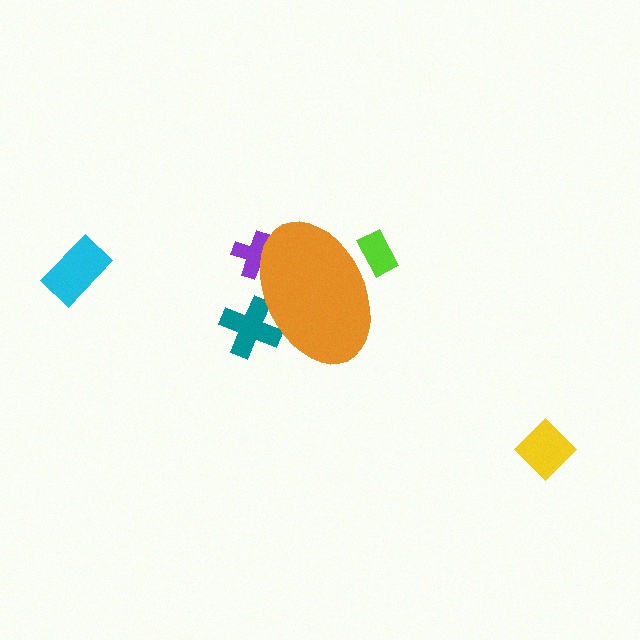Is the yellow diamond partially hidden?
No, the yellow diamond is fully visible.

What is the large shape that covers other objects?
An orange ellipse.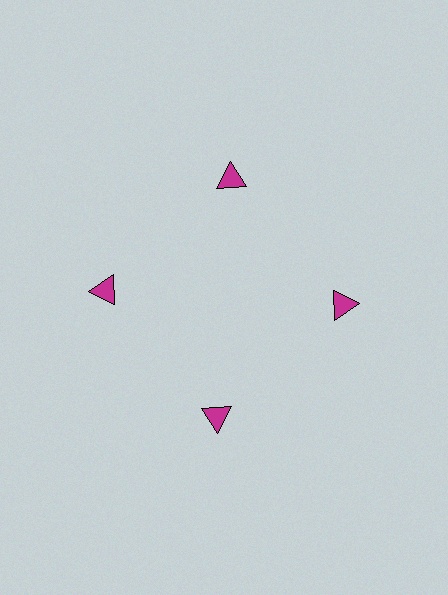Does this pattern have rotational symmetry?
Yes, this pattern has 4-fold rotational symmetry. It looks the same after rotating 90 degrees around the center.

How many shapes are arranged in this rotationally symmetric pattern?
There are 4 shapes, arranged in 4 groups of 1.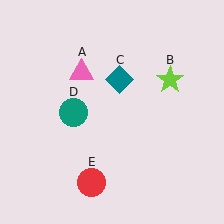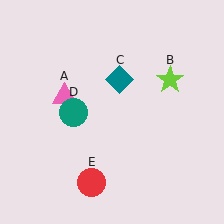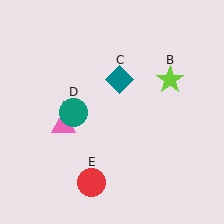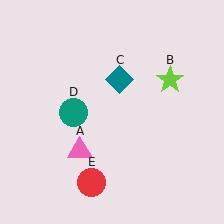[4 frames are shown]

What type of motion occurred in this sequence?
The pink triangle (object A) rotated counterclockwise around the center of the scene.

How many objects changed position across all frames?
1 object changed position: pink triangle (object A).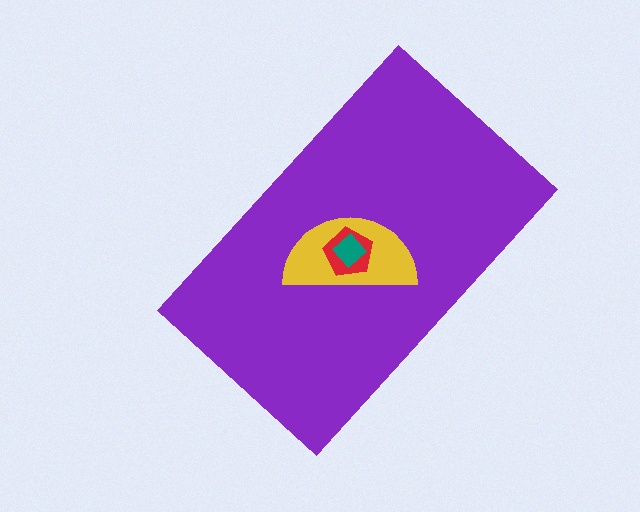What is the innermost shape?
The teal diamond.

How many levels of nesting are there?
4.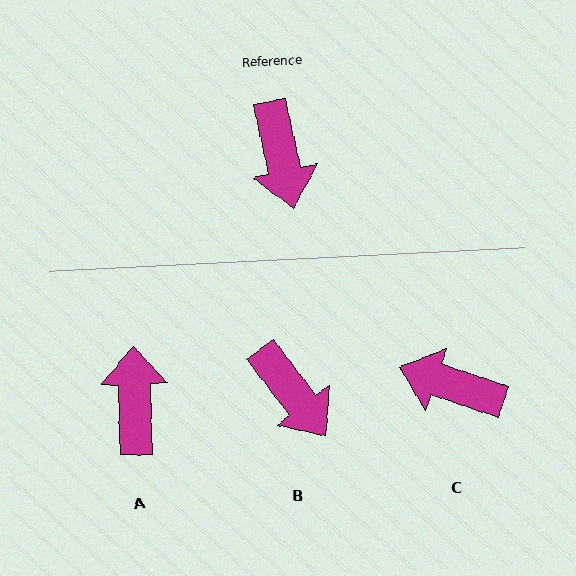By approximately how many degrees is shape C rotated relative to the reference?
Approximately 121 degrees clockwise.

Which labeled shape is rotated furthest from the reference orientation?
A, about 169 degrees away.